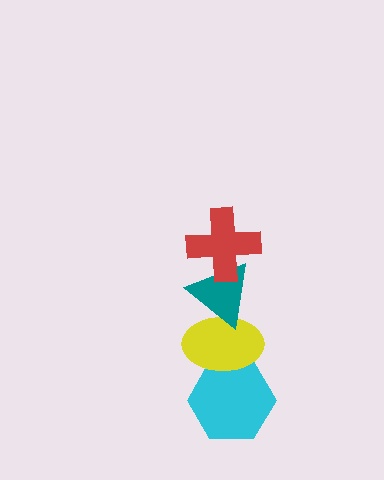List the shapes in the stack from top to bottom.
From top to bottom: the red cross, the teal triangle, the yellow ellipse, the cyan hexagon.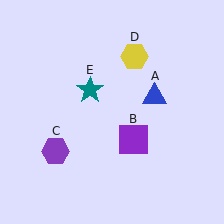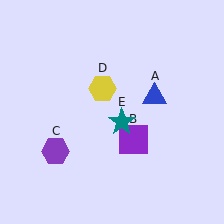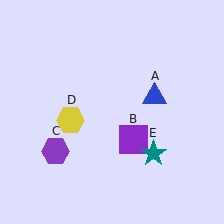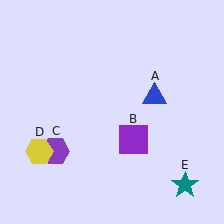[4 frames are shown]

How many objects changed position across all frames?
2 objects changed position: yellow hexagon (object D), teal star (object E).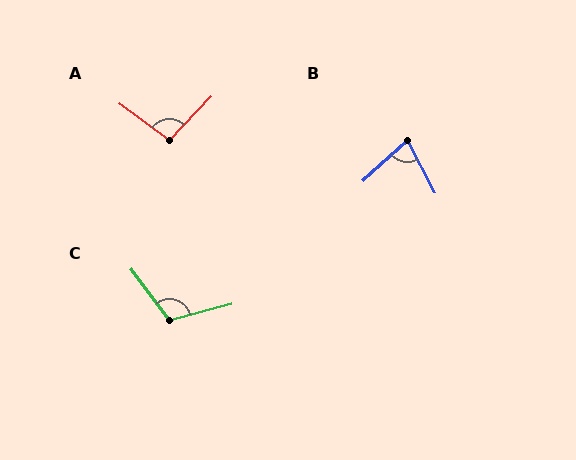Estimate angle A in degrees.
Approximately 97 degrees.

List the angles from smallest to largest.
B (75°), A (97°), C (112°).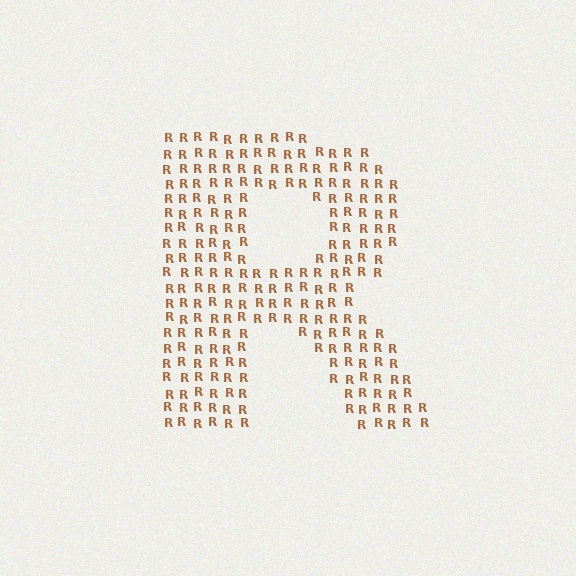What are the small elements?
The small elements are letter R's.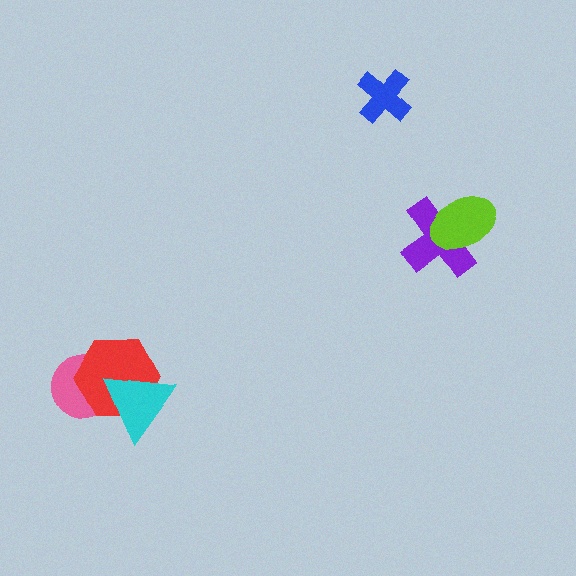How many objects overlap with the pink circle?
2 objects overlap with the pink circle.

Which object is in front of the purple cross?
The lime ellipse is in front of the purple cross.